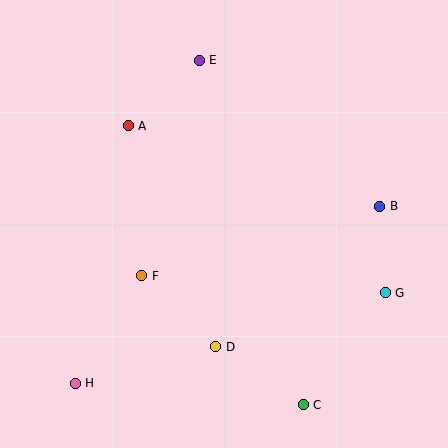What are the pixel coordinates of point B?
Point B is at (380, 206).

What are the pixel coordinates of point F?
Point F is at (142, 276).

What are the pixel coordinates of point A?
Point A is at (128, 126).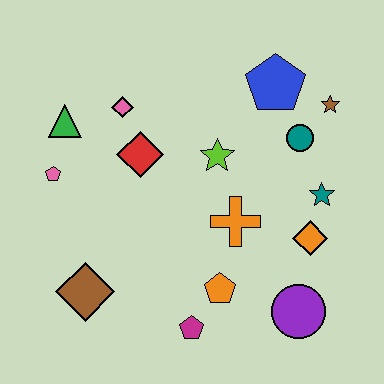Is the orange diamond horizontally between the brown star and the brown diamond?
Yes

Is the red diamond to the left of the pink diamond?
No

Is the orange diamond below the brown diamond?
No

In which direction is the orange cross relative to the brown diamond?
The orange cross is to the right of the brown diamond.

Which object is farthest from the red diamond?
The purple circle is farthest from the red diamond.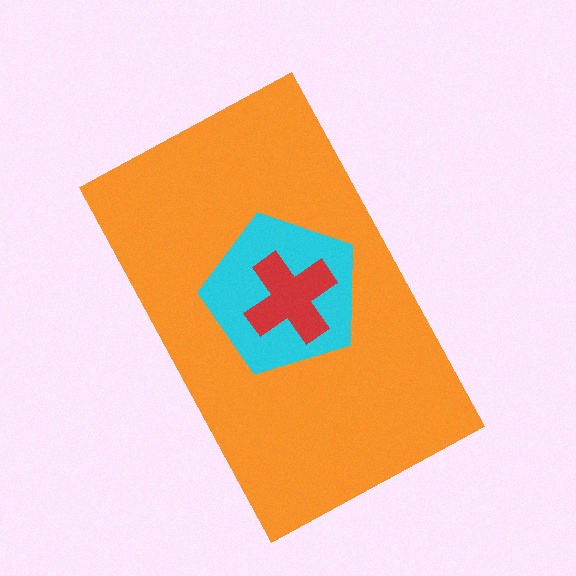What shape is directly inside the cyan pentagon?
The red cross.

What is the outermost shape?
The orange rectangle.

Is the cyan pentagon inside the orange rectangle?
Yes.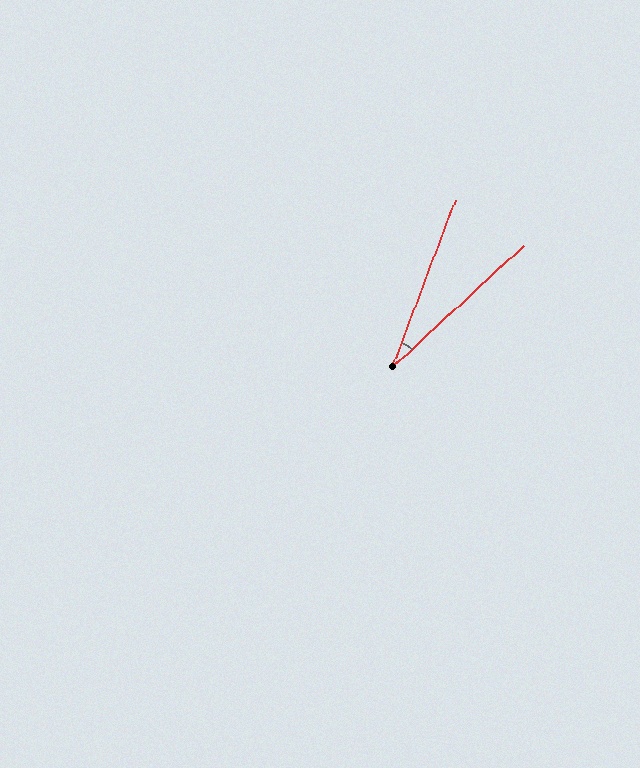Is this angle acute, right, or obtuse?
It is acute.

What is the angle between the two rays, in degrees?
Approximately 26 degrees.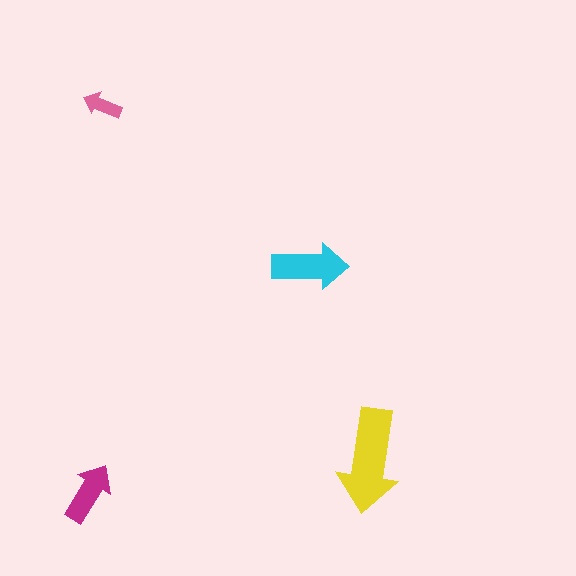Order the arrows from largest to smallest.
the yellow one, the cyan one, the magenta one, the pink one.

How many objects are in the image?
There are 4 objects in the image.